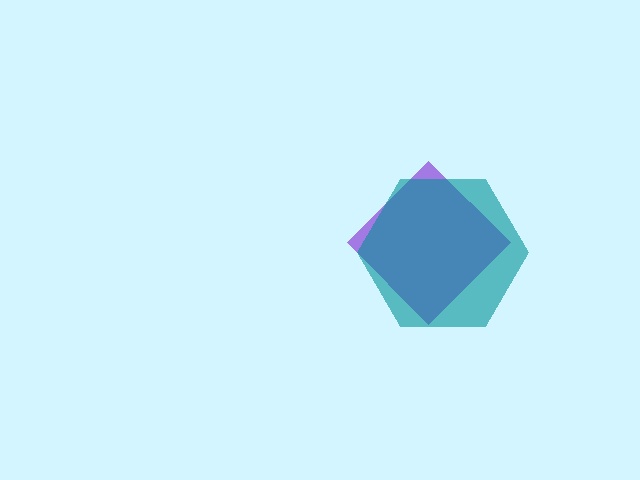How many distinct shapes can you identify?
There are 2 distinct shapes: a purple diamond, a teal hexagon.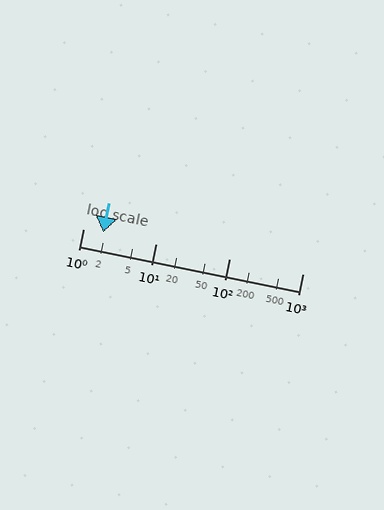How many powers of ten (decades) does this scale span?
The scale spans 3 decades, from 1 to 1000.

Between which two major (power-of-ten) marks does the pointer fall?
The pointer is between 1 and 10.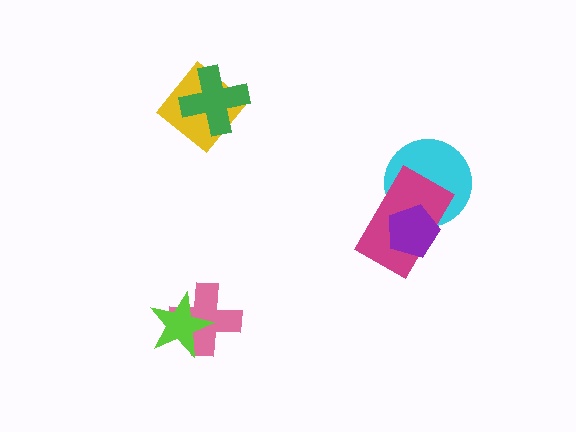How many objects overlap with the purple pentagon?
2 objects overlap with the purple pentagon.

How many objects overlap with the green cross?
1 object overlaps with the green cross.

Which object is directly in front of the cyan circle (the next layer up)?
The magenta rectangle is directly in front of the cyan circle.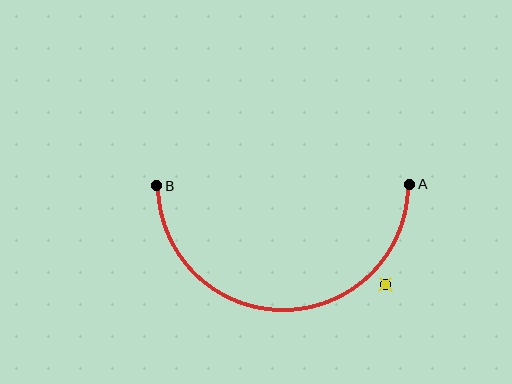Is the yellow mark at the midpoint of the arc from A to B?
No — the yellow mark does not lie on the arc at all. It sits slightly outside the curve.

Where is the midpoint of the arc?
The arc midpoint is the point on the curve farthest from the straight line joining A and B. It sits below that line.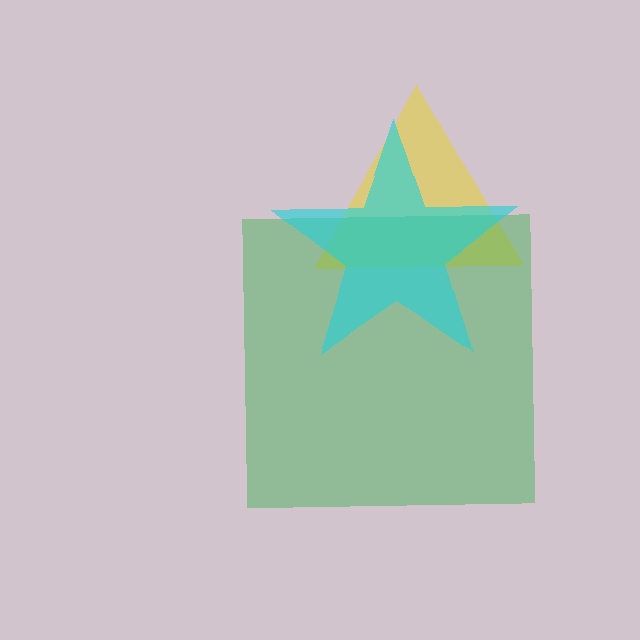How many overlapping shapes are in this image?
There are 3 overlapping shapes in the image.